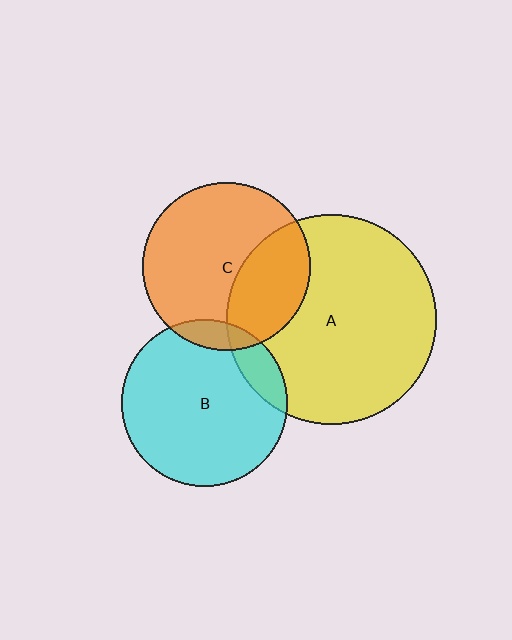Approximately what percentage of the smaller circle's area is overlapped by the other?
Approximately 35%.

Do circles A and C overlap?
Yes.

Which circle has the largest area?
Circle A (yellow).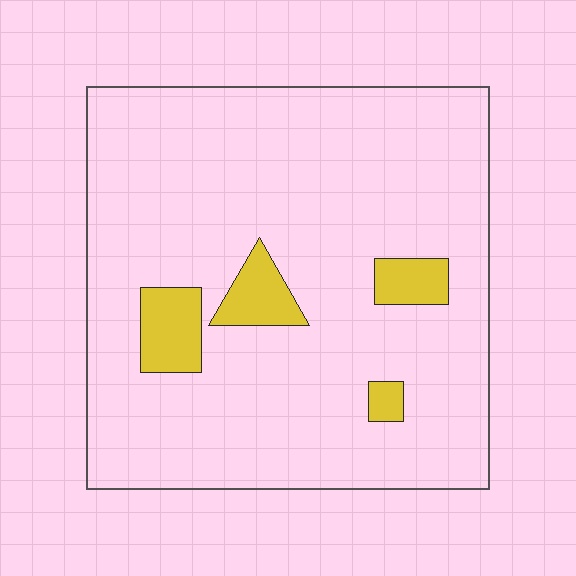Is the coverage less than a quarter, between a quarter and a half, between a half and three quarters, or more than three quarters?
Less than a quarter.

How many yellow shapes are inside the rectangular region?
4.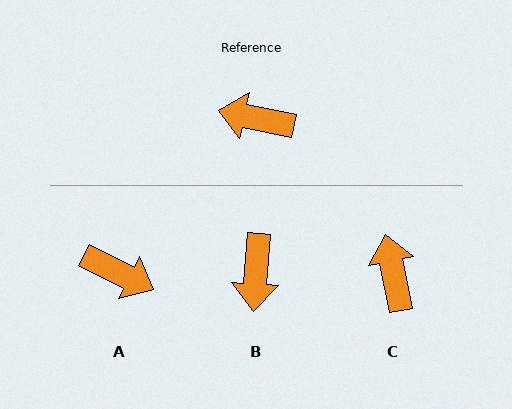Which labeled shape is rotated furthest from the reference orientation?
A, about 165 degrees away.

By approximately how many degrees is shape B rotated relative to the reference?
Approximately 97 degrees counter-clockwise.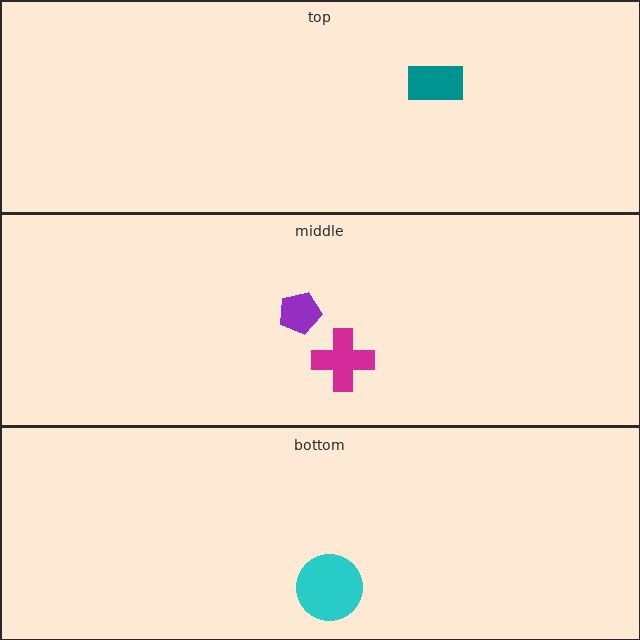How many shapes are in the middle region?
2.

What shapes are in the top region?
The teal rectangle.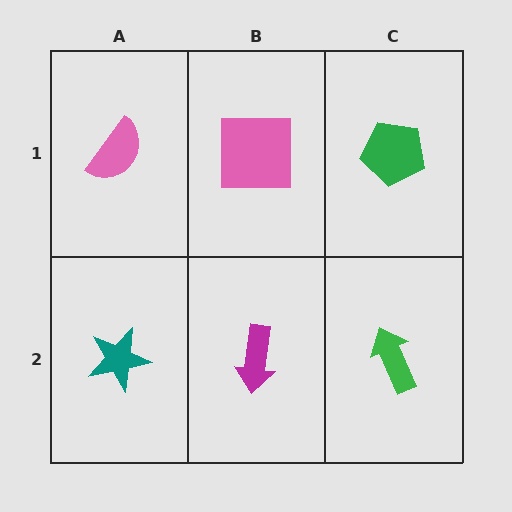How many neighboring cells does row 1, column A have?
2.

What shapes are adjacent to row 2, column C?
A green pentagon (row 1, column C), a magenta arrow (row 2, column B).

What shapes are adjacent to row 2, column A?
A pink semicircle (row 1, column A), a magenta arrow (row 2, column B).